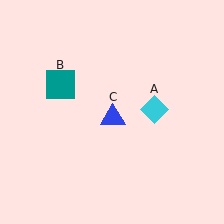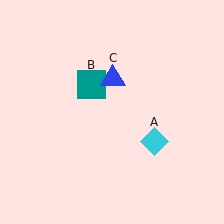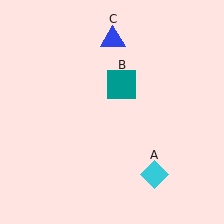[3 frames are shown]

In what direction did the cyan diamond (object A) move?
The cyan diamond (object A) moved down.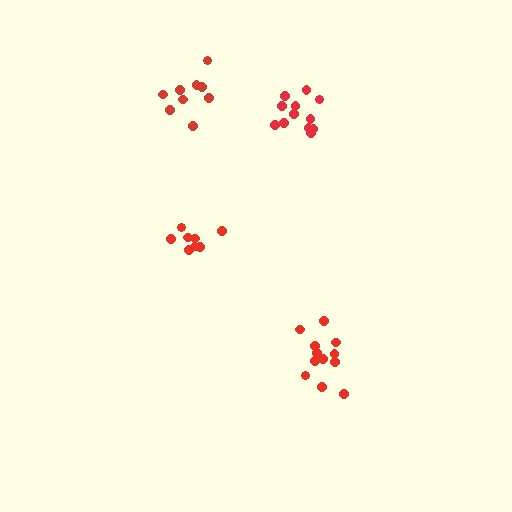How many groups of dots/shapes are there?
There are 4 groups.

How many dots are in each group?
Group 1: 12 dots, Group 2: 12 dots, Group 3: 8 dots, Group 4: 9 dots (41 total).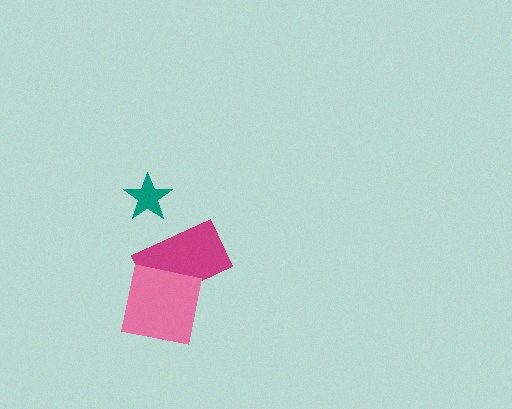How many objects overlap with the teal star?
0 objects overlap with the teal star.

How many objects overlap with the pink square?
1 object overlaps with the pink square.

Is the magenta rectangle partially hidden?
Yes, it is partially covered by another shape.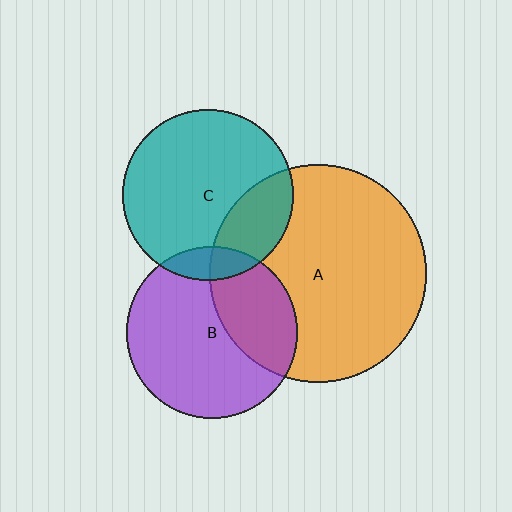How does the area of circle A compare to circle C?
Approximately 1.6 times.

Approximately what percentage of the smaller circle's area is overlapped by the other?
Approximately 25%.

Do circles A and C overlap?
Yes.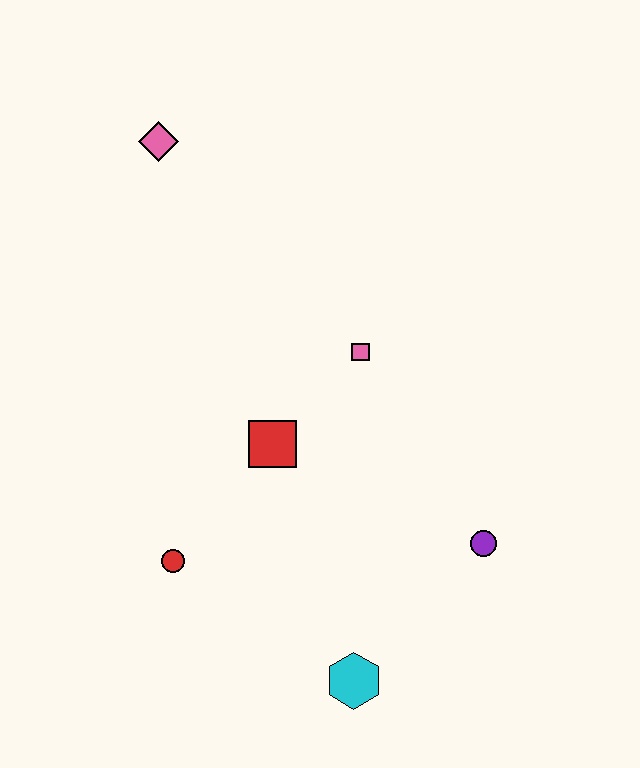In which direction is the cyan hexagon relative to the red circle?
The cyan hexagon is to the right of the red circle.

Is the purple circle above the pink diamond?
No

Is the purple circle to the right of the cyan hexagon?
Yes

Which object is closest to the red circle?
The red square is closest to the red circle.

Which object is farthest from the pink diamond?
The cyan hexagon is farthest from the pink diamond.